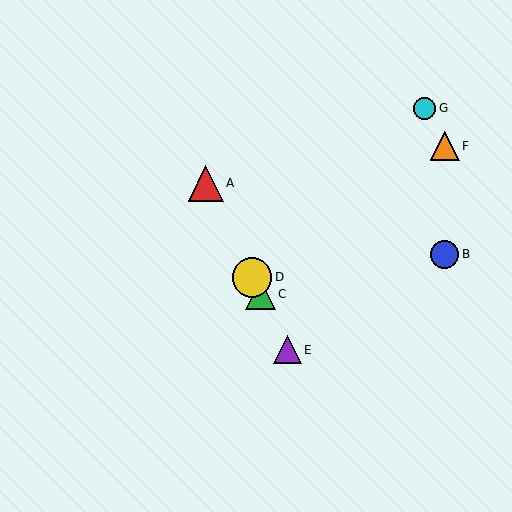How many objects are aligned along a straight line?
4 objects (A, C, D, E) are aligned along a straight line.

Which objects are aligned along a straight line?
Objects A, C, D, E are aligned along a straight line.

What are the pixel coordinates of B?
Object B is at (445, 254).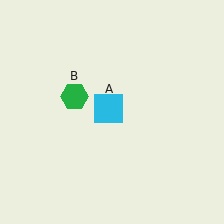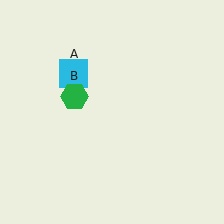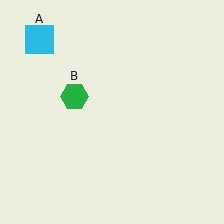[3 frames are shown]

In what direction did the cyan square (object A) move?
The cyan square (object A) moved up and to the left.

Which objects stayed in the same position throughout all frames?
Green hexagon (object B) remained stationary.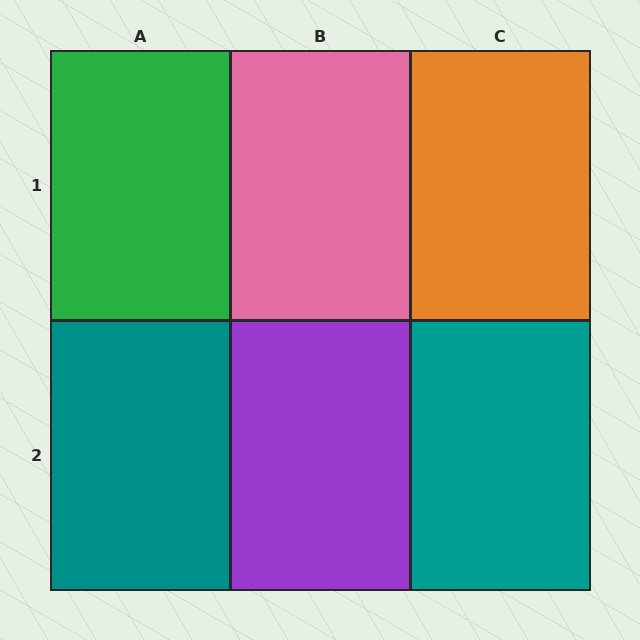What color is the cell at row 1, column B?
Pink.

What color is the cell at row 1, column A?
Green.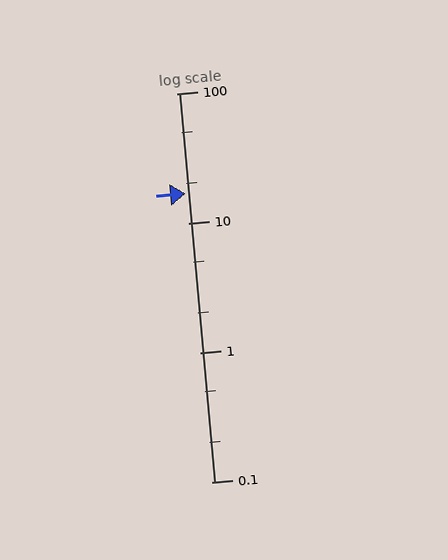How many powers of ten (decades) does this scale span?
The scale spans 3 decades, from 0.1 to 100.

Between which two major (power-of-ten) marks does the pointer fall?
The pointer is between 10 and 100.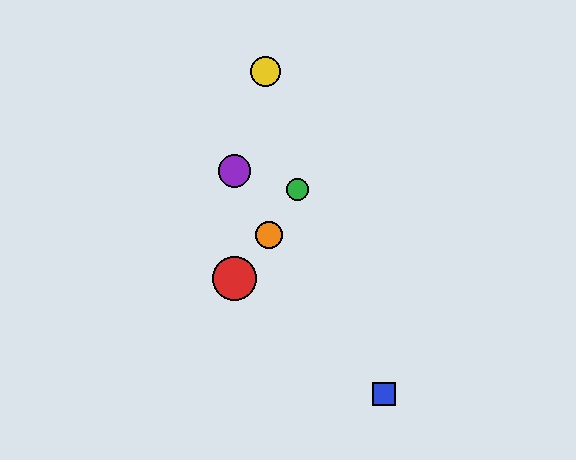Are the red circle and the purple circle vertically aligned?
Yes, both are at x≈235.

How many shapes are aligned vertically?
2 shapes (the red circle, the purple circle) are aligned vertically.